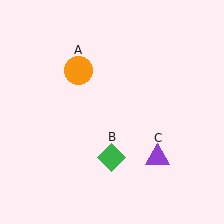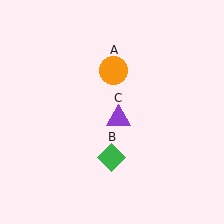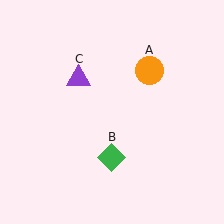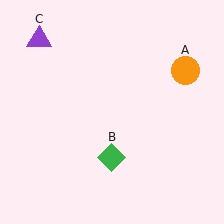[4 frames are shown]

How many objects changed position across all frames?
2 objects changed position: orange circle (object A), purple triangle (object C).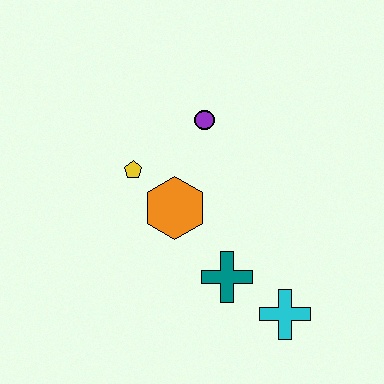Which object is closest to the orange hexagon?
The yellow pentagon is closest to the orange hexagon.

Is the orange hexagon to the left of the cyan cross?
Yes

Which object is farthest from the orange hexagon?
The cyan cross is farthest from the orange hexagon.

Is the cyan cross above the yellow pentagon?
No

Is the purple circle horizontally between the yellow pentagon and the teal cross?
Yes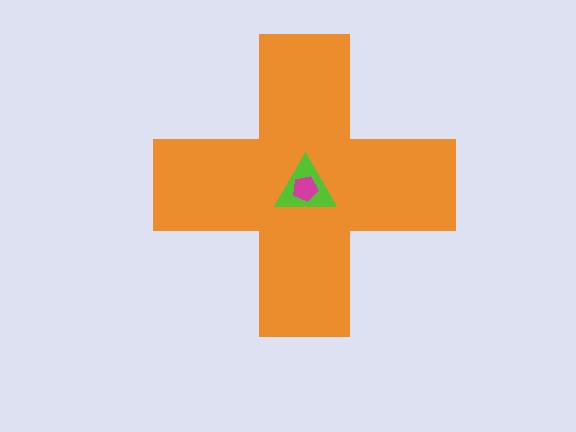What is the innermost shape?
The magenta pentagon.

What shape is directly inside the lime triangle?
The magenta pentagon.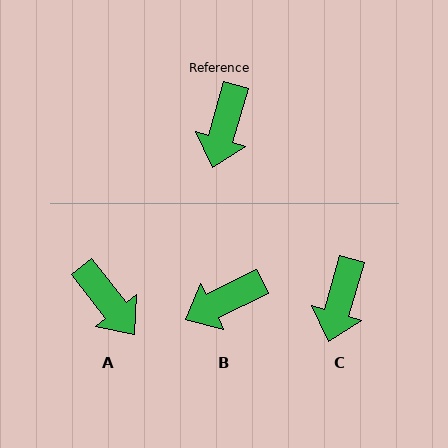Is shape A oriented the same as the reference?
No, it is off by about 54 degrees.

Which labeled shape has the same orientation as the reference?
C.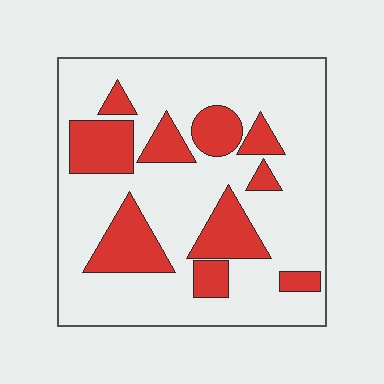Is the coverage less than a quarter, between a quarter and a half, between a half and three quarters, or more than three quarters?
Between a quarter and a half.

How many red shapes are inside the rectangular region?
10.